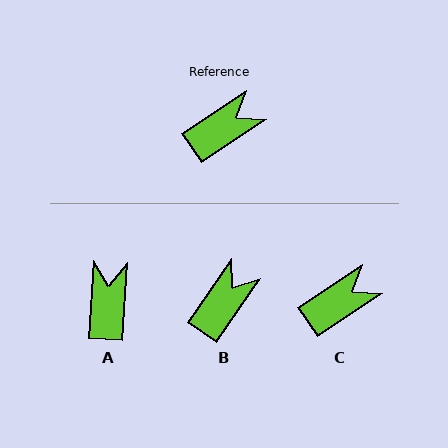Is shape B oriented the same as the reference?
No, it is off by about 22 degrees.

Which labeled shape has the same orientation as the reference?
C.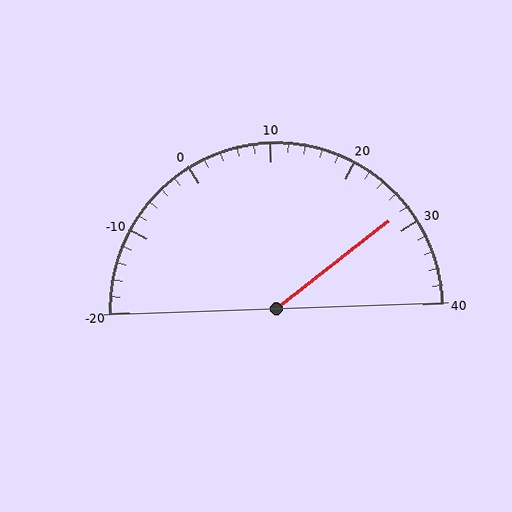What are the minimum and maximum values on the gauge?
The gauge ranges from -20 to 40.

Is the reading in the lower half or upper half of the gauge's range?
The reading is in the upper half of the range (-20 to 40).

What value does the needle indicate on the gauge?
The needle indicates approximately 28.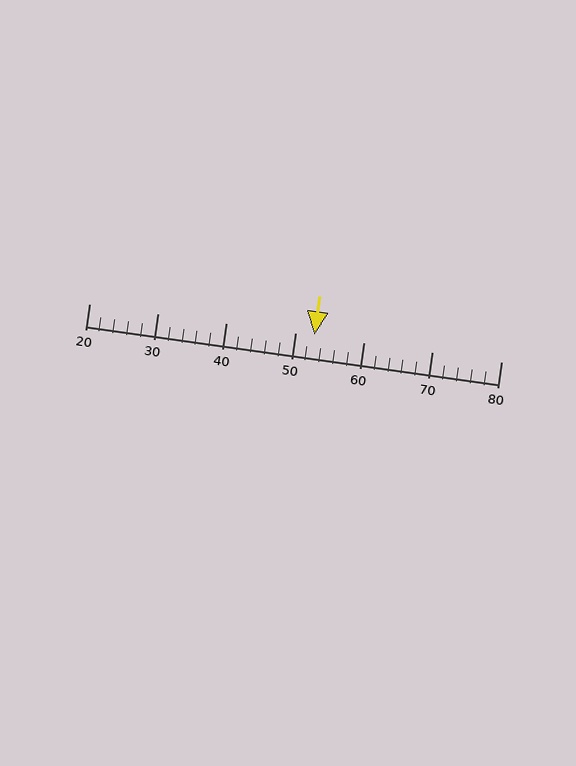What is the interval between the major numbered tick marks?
The major tick marks are spaced 10 units apart.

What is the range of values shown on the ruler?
The ruler shows values from 20 to 80.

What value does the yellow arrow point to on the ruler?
The yellow arrow points to approximately 53.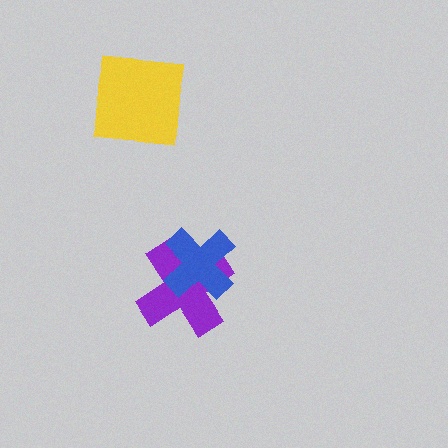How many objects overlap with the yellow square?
0 objects overlap with the yellow square.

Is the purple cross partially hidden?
Yes, it is partially covered by another shape.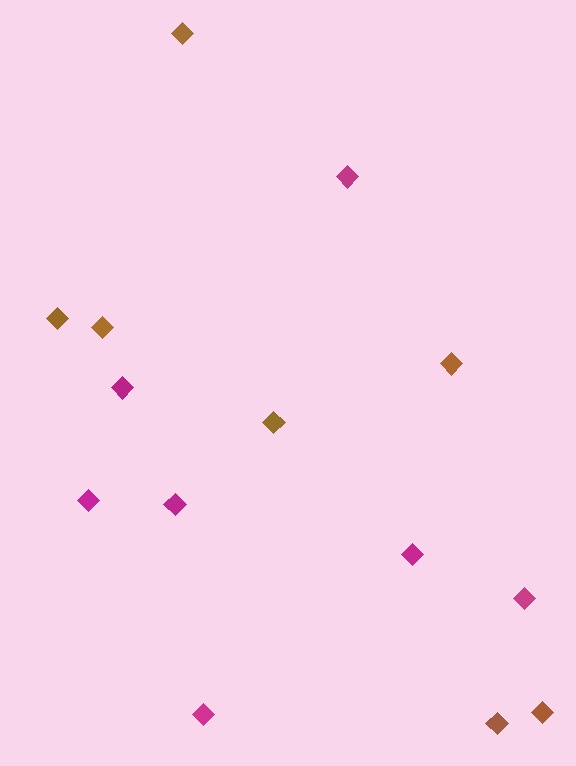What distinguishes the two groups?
There are 2 groups: one group of magenta diamonds (7) and one group of brown diamonds (7).